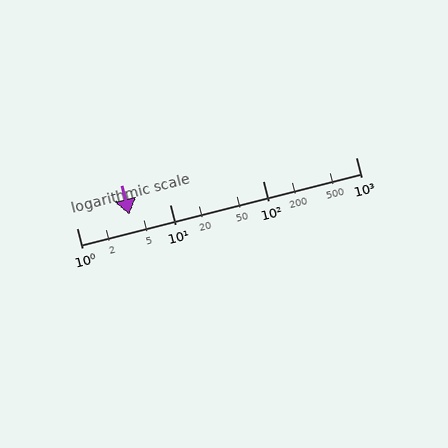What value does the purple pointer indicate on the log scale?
The pointer indicates approximately 3.7.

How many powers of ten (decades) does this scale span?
The scale spans 3 decades, from 1 to 1000.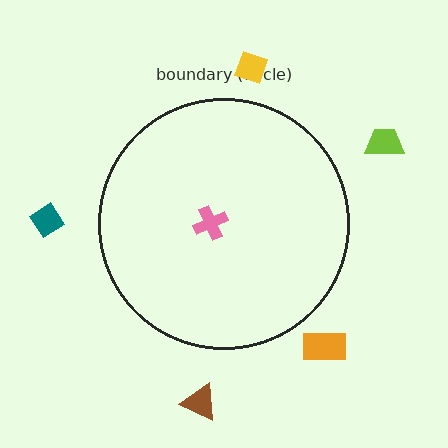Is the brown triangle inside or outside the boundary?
Outside.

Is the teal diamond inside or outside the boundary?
Outside.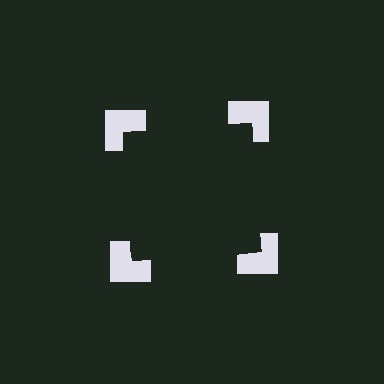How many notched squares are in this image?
There are 4 — one at each vertex of the illusory square.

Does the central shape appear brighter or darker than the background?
It typically appears slightly darker than the background, even though no actual brightness change is drawn.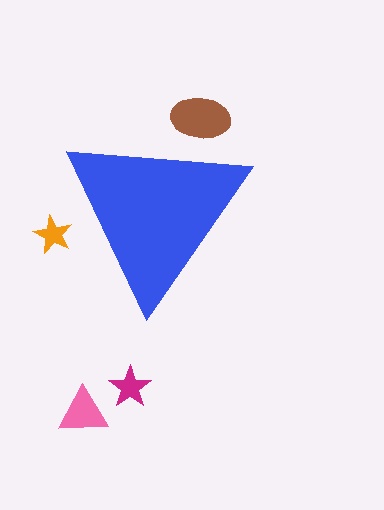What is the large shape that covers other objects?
A blue triangle.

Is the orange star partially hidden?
Yes, the orange star is partially hidden behind the blue triangle.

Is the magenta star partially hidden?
No, the magenta star is fully visible.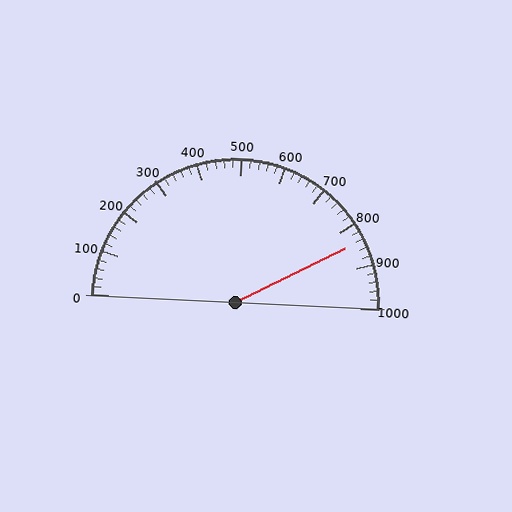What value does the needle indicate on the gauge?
The needle indicates approximately 840.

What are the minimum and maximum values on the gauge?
The gauge ranges from 0 to 1000.